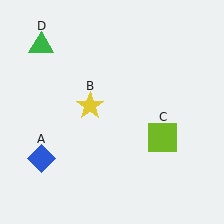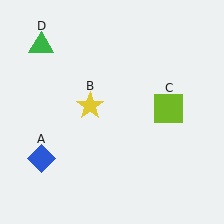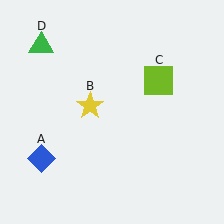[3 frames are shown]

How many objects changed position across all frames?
1 object changed position: lime square (object C).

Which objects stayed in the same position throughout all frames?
Blue diamond (object A) and yellow star (object B) and green triangle (object D) remained stationary.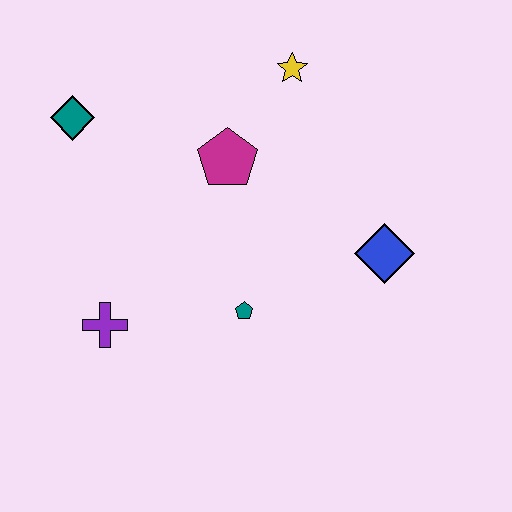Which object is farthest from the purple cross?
The yellow star is farthest from the purple cross.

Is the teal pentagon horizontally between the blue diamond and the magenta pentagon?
Yes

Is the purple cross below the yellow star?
Yes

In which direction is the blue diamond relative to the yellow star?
The blue diamond is below the yellow star.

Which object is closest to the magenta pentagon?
The yellow star is closest to the magenta pentagon.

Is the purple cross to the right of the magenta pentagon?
No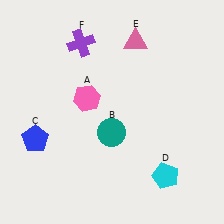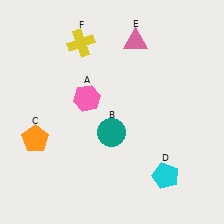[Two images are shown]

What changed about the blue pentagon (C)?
In Image 1, C is blue. In Image 2, it changed to orange.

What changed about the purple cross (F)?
In Image 1, F is purple. In Image 2, it changed to yellow.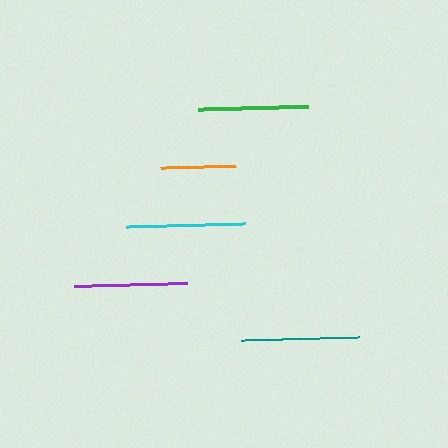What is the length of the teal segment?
The teal segment is approximately 117 pixels long.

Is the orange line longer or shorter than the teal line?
The teal line is longer than the orange line.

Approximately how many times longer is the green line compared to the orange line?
The green line is approximately 1.5 times the length of the orange line.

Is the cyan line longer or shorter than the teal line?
The cyan line is longer than the teal line.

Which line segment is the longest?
The cyan line is the longest at approximately 119 pixels.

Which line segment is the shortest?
The orange line is the shortest at approximately 74 pixels.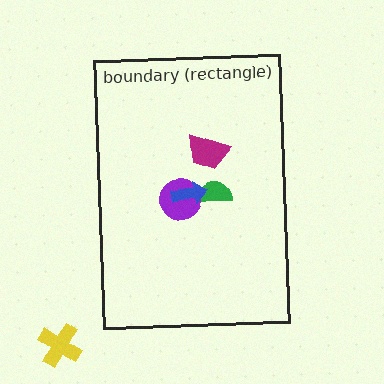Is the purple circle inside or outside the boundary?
Inside.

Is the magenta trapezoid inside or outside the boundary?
Inside.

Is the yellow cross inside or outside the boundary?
Outside.